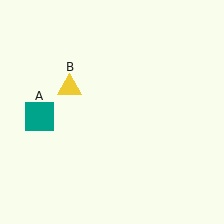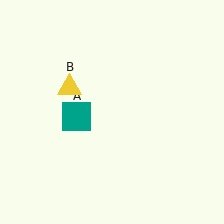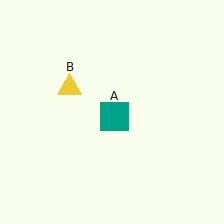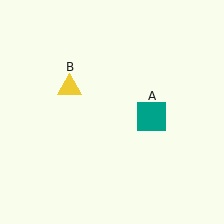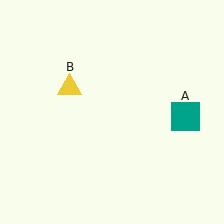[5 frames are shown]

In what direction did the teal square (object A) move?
The teal square (object A) moved right.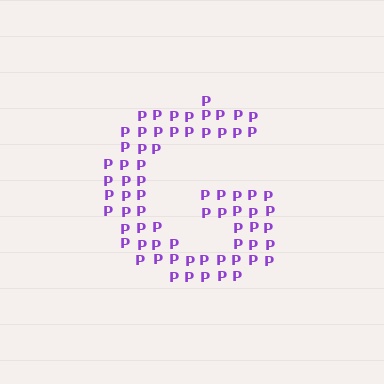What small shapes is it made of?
It is made of small letter P's.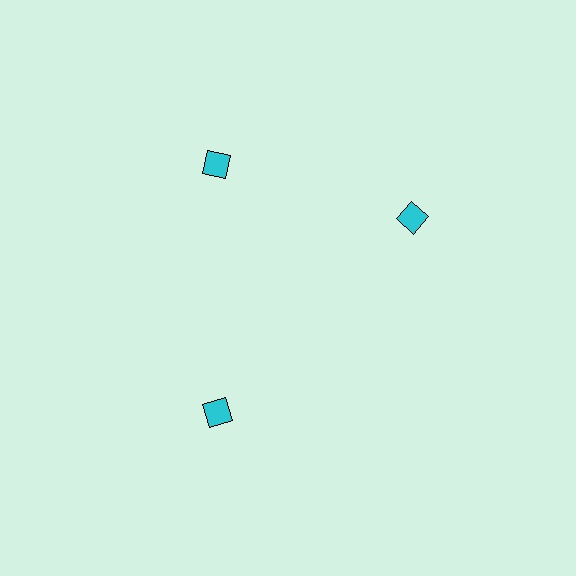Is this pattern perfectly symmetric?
No. The 3 cyan squares are arranged in a ring, but one element near the 3 o'clock position is rotated out of alignment along the ring, breaking the 3-fold rotational symmetry.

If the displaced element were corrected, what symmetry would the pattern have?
It would have 3-fold rotational symmetry — the pattern would map onto itself every 120 degrees.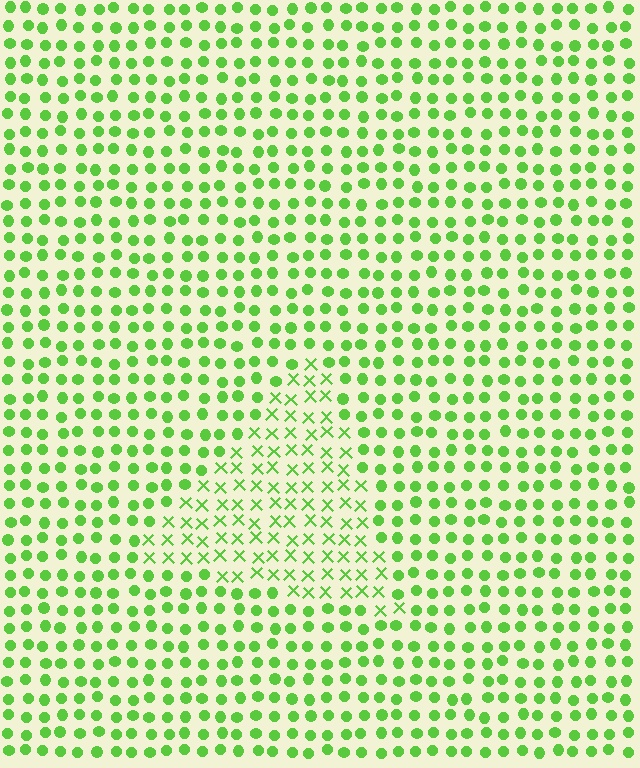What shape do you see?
I see a triangle.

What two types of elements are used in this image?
The image uses X marks inside the triangle region and circles outside it.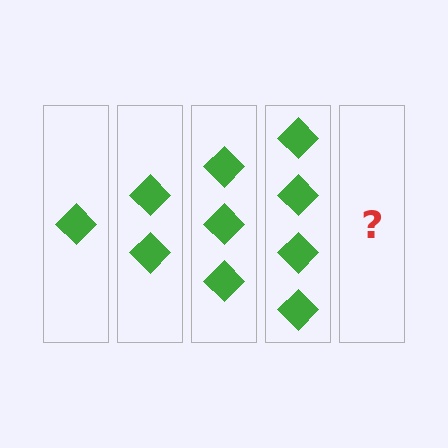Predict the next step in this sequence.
The next step is 5 diamonds.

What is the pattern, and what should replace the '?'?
The pattern is that each step adds one more diamond. The '?' should be 5 diamonds.